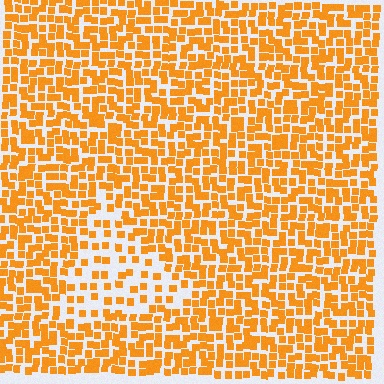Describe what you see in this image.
The image contains small orange elements arranged at two different densities. A triangle-shaped region is visible where the elements are less densely packed than the surrounding area.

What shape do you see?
I see a triangle.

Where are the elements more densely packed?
The elements are more densely packed outside the triangle boundary.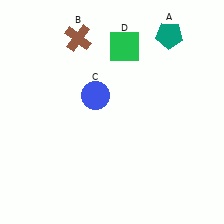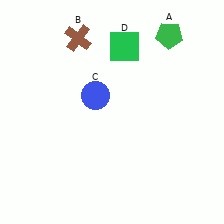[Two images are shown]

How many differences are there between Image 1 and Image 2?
There is 1 difference between the two images.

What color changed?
The pentagon (A) changed from teal in Image 1 to green in Image 2.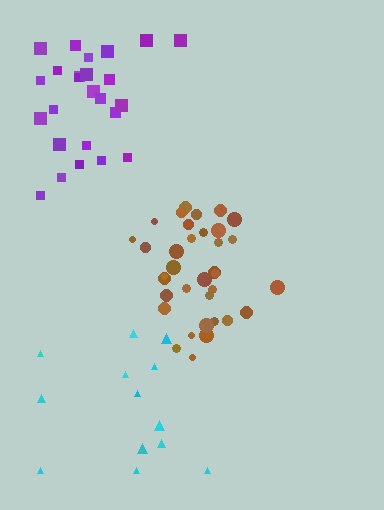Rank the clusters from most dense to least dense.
brown, purple, cyan.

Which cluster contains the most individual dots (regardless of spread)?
Brown (35).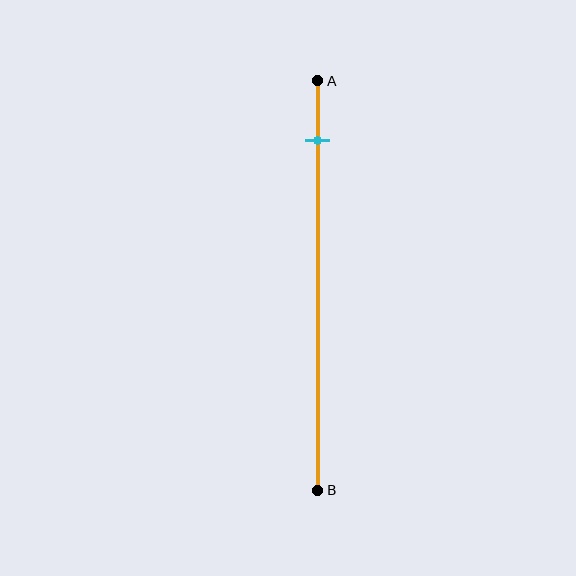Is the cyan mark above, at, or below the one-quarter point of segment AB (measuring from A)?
The cyan mark is above the one-quarter point of segment AB.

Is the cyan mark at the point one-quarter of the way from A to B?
No, the mark is at about 15% from A, not at the 25% one-quarter point.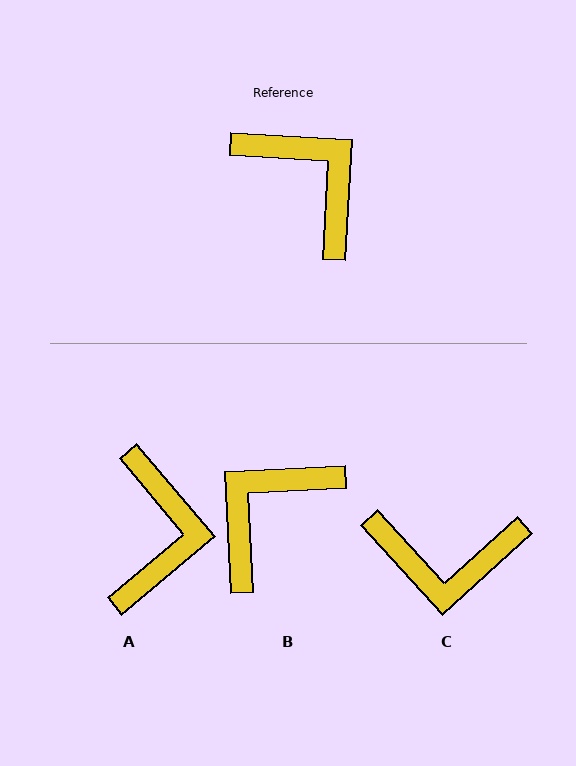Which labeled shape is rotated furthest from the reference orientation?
C, about 135 degrees away.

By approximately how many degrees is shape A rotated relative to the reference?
Approximately 47 degrees clockwise.